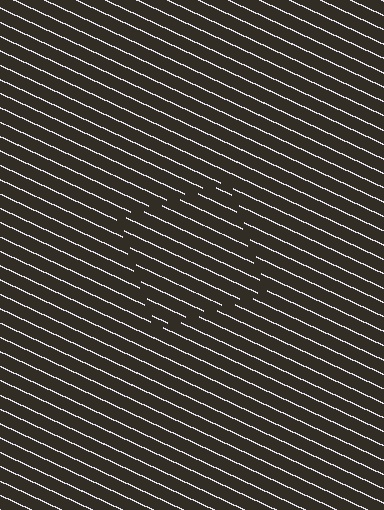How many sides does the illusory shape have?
4 sides — the line-ends trace a square.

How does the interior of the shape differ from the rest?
The interior of the shape contains the same grating, shifted by half a period — the contour is defined by the phase discontinuity where line-ends from the inner and outer gratings abut.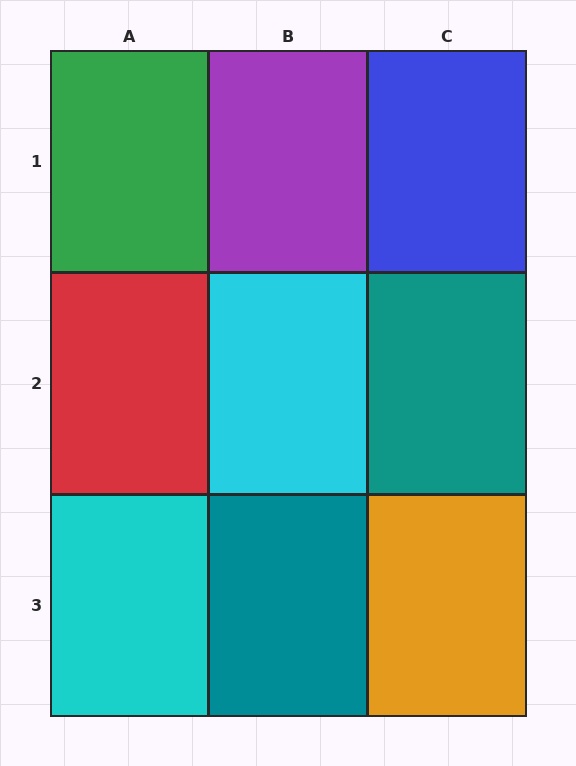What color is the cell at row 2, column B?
Cyan.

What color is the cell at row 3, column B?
Teal.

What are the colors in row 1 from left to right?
Green, purple, blue.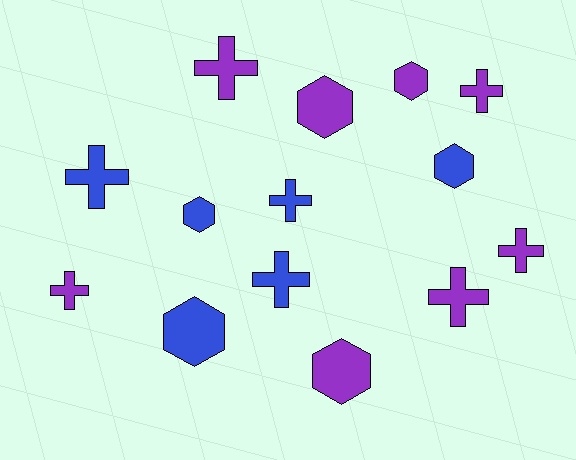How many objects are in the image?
There are 14 objects.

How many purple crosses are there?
There are 5 purple crosses.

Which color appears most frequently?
Purple, with 8 objects.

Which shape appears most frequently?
Cross, with 8 objects.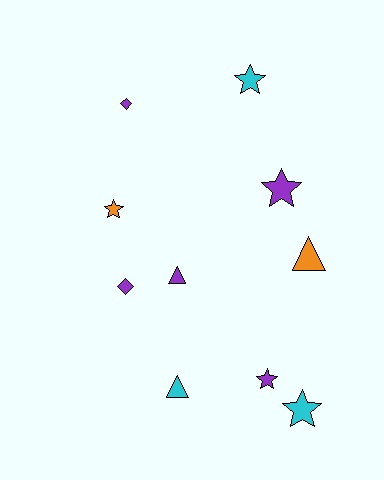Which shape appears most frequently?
Star, with 5 objects.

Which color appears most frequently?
Purple, with 5 objects.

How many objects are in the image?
There are 10 objects.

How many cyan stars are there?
There are 2 cyan stars.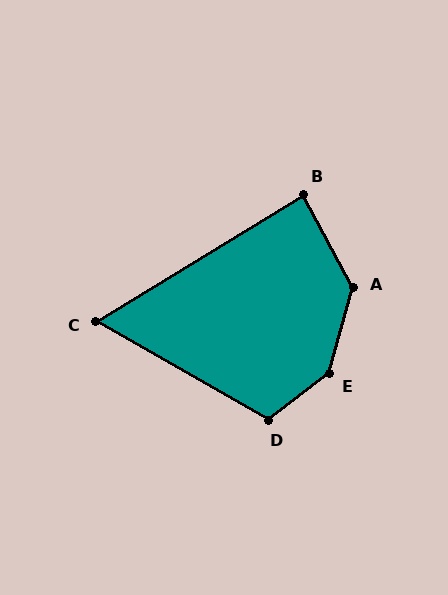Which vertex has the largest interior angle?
E, at approximately 143 degrees.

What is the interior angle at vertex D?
Approximately 113 degrees (obtuse).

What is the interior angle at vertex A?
Approximately 136 degrees (obtuse).